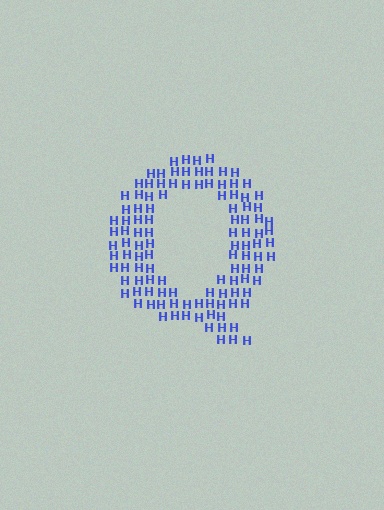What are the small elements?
The small elements are letter H's.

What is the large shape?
The large shape is the letter Q.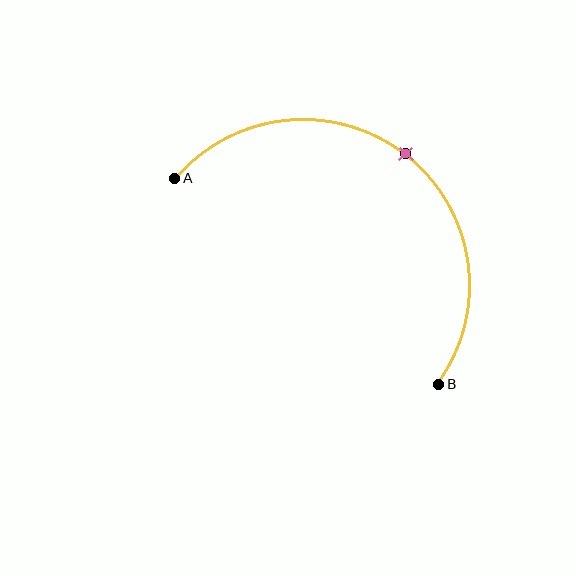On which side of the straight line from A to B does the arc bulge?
The arc bulges above and to the right of the straight line connecting A and B.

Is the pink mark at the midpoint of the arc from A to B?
Yes. The pink mark lies on the arc at equal arc-length from both A and B — it is the arc midpoint.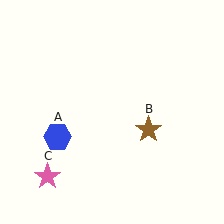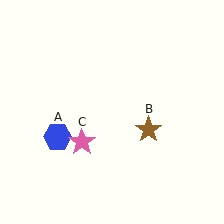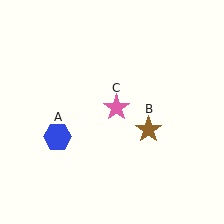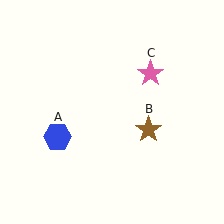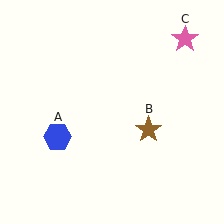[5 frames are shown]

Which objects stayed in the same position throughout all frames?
Blue hexagon (object A) and brown star (object B) remained stationary.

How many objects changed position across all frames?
1 object changed position: pink star (object C).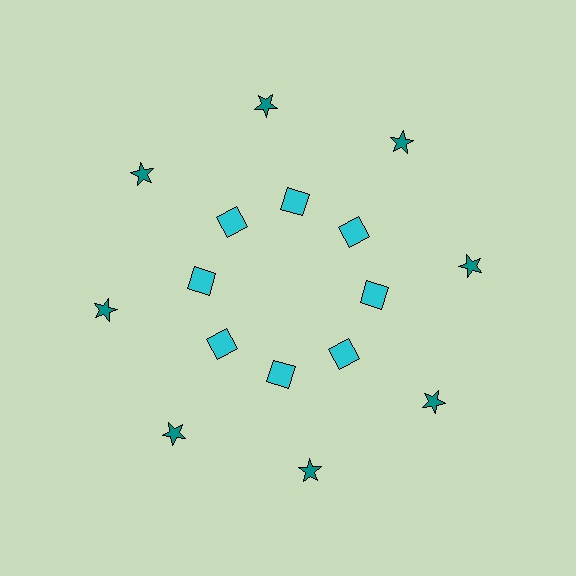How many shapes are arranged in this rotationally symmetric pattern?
There are 16 shapes, arranged in 8 groups of 2.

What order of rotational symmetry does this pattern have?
This pattern has 8-fold rotational symmetry.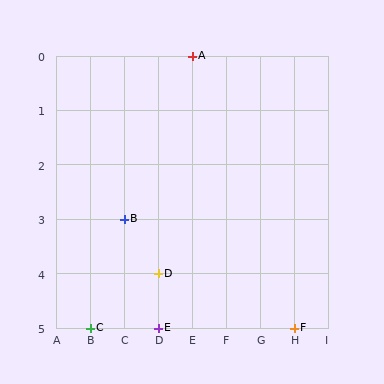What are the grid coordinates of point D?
Point D is at grid coordinates (D, 4).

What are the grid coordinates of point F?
Point F is at grid coordinates (H, 5).